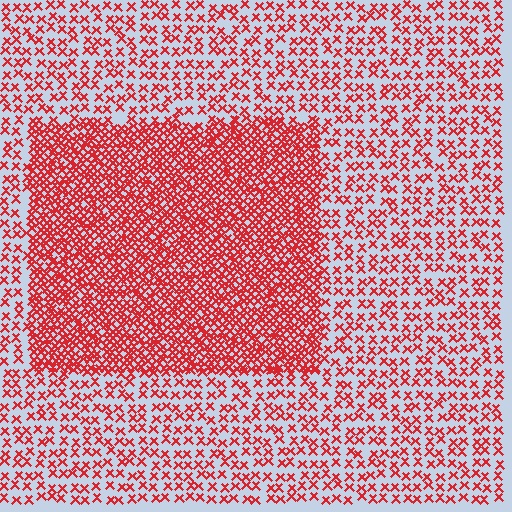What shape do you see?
I see a rectangle.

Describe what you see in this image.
The image contains small red elements arranged at two different densities. A rectangle-shaped region is visible where the elements are more densely packed than the surrounding area.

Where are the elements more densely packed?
The elements are more densely packed inside the rectangle boundary.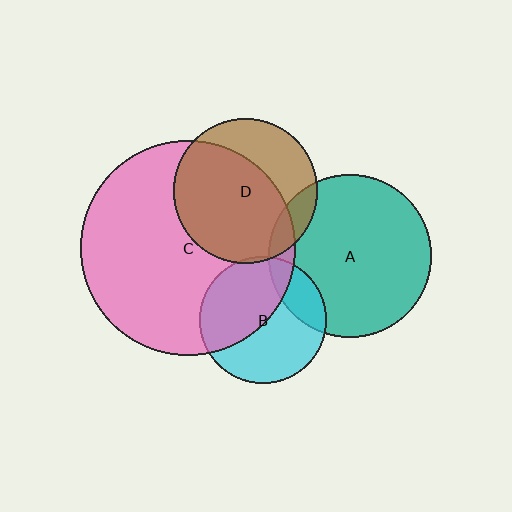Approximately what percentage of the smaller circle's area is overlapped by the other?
Approximately 10%.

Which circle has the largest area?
Circle C (pink).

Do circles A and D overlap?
Yes.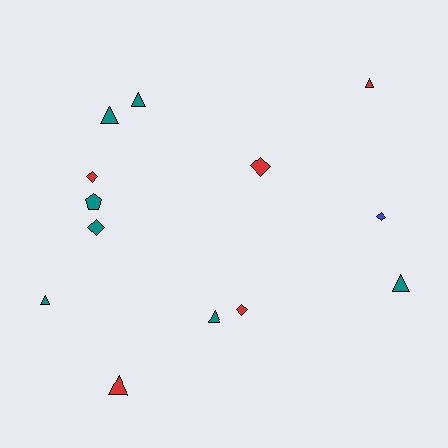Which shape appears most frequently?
Triangle, with 7 objects.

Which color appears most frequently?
Teal, with 7 objects.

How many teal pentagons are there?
There is 1 teal pentagon.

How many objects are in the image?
There are 13 objects.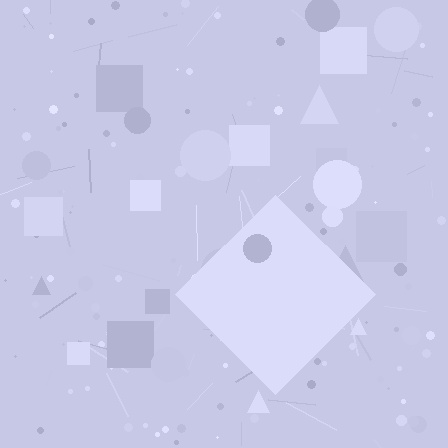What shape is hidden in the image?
A diamond is hidden in the image.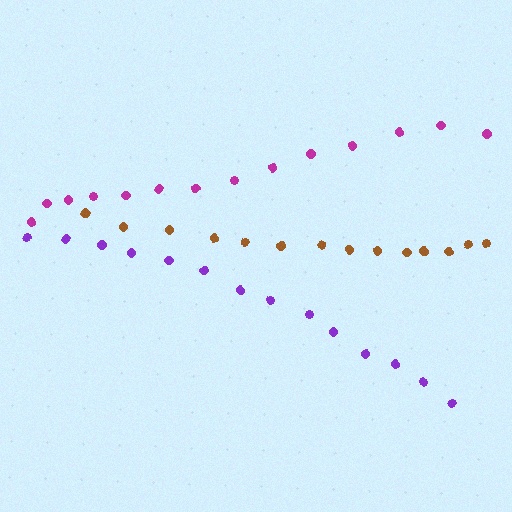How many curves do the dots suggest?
There are 3 distinct paths.